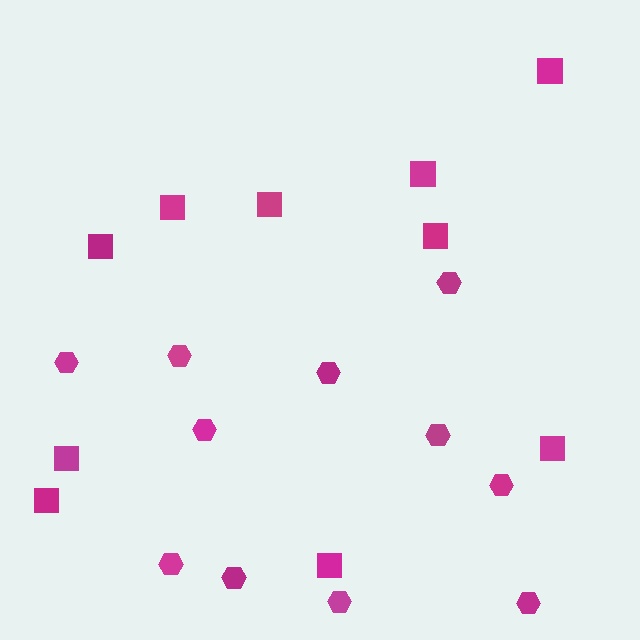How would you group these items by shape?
There are 2 groups: one group of hexagons (11) and one group of squares (10).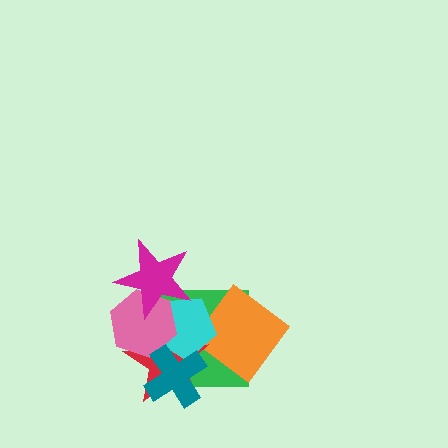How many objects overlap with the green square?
6 objects overlap with the green square.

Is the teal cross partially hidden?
No, no other shape covers it.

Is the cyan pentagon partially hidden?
Yes, it is partially covered by another shape.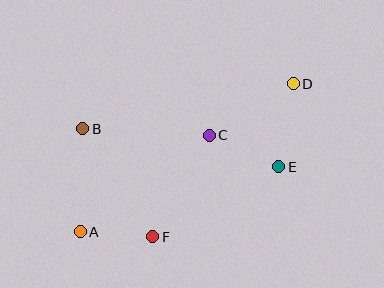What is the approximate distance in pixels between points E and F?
The distance between E and F is approximately 144 pixels.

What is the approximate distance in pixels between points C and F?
The distance between C and F is approximately 116 pixels.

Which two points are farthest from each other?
Points A and D are farthest from each other.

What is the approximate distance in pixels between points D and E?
The distance between D and E is approximately 84 pixels.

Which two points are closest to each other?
Points A and F are closest to each other.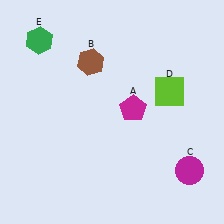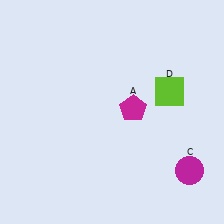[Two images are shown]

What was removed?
The green hexagon (E), the brown hexagon (B) were removed in Image 2.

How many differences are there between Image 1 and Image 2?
There are 2 differences between the two images.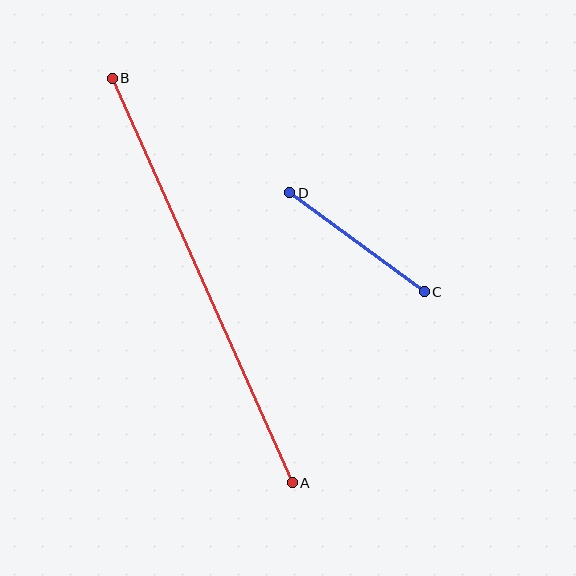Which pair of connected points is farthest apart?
Points A and B are farthest apart.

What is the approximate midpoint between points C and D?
The midpoint is at approximately (357, 242) pixels.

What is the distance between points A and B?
The distance is approximately 443 pixels.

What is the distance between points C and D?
The distance is approximately 167 pixels.